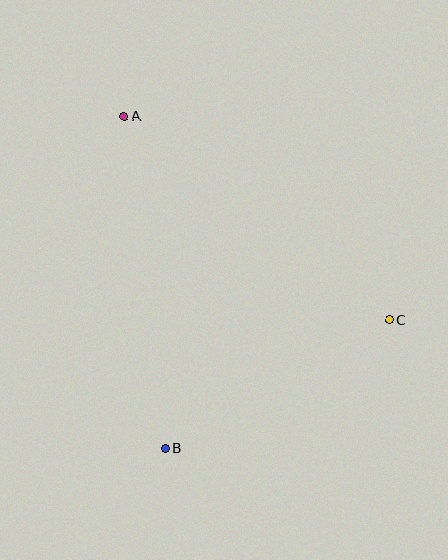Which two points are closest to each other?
Points B and C are closest to each other.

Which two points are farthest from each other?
Points A and B are farthest from each other.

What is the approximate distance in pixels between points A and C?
The distance between A and C is approximately 334 pixels.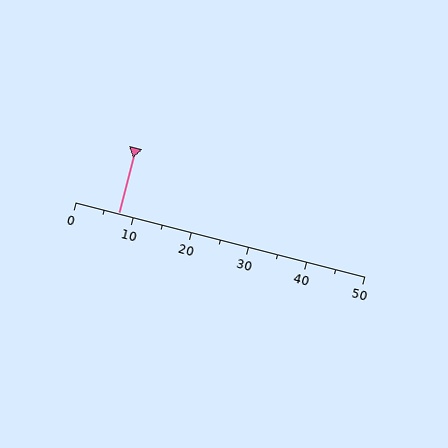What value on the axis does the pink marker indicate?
The marker indicates approximately 7.5.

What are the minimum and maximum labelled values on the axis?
The axis runs from 0 to 50.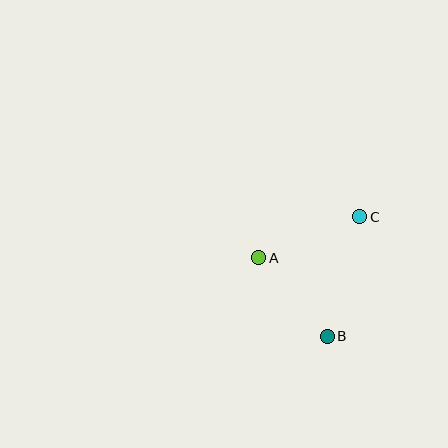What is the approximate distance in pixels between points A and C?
The distance between A and C is approximately 109 pixels.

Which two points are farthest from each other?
Points B and C are farthest from each other.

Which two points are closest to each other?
Points A and B are closest to each other.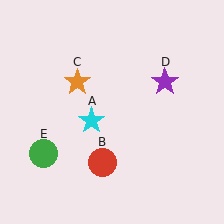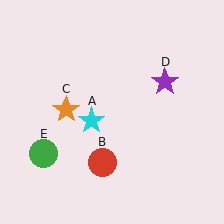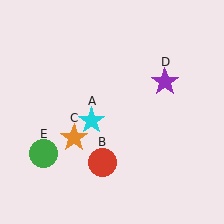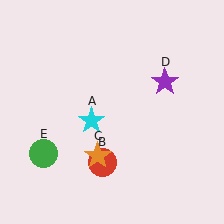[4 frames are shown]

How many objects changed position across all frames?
1 object changed position: orange star (object C).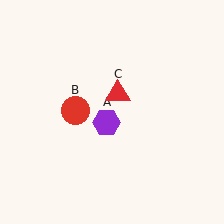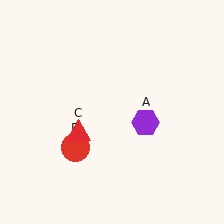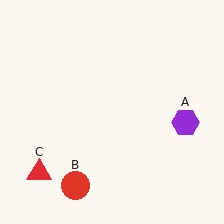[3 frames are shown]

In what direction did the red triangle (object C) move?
The red triangle (object C) moved down and to the left.